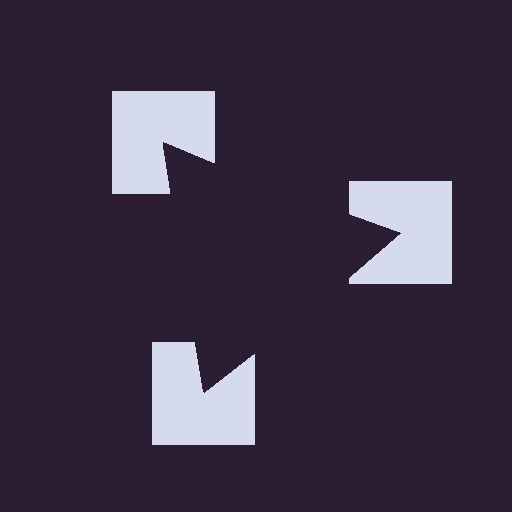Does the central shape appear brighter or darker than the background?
It typically appears slightly darker than the background, even though no actual brightness change is drawn.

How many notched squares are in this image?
There are 3 — one at each vertex of the illusory triangle.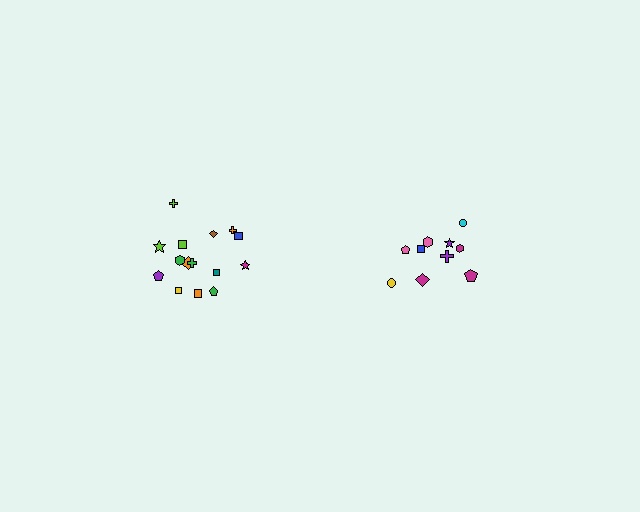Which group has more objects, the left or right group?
The left group.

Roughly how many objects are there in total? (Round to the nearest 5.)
Roughly 25 objects in total.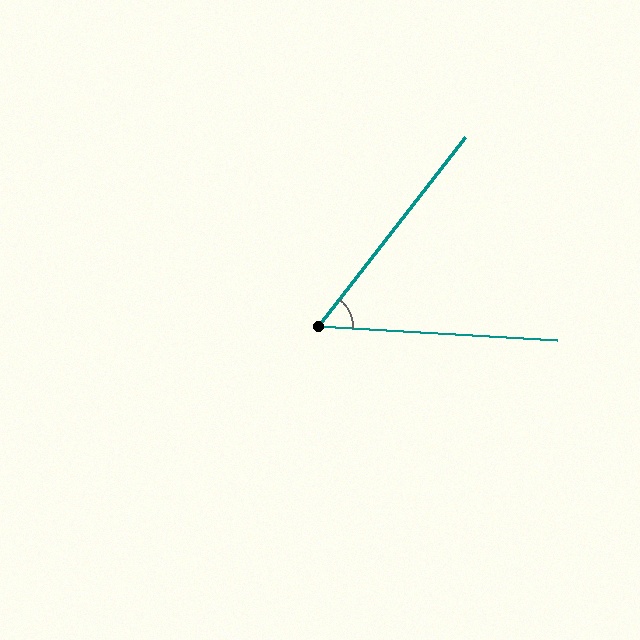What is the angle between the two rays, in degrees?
Approximately 56 degrees.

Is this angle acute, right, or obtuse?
It is acute.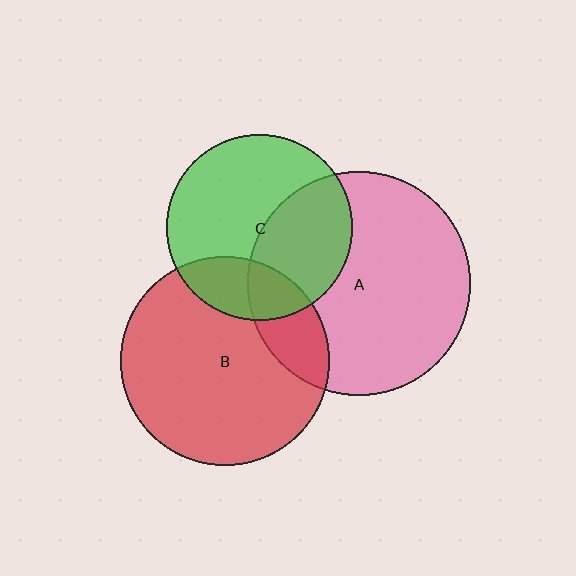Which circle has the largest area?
Circle A (pink).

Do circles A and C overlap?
Yes.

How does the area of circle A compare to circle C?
Approximately 1.4 times.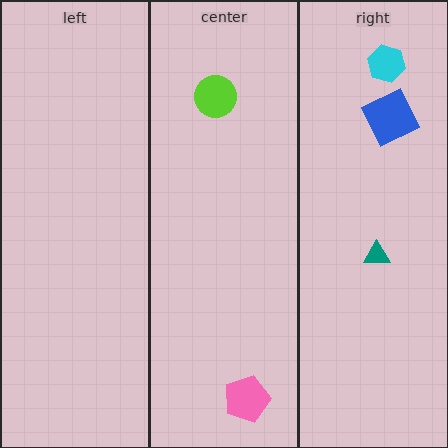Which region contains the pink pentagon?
The center region.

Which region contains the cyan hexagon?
The right region.